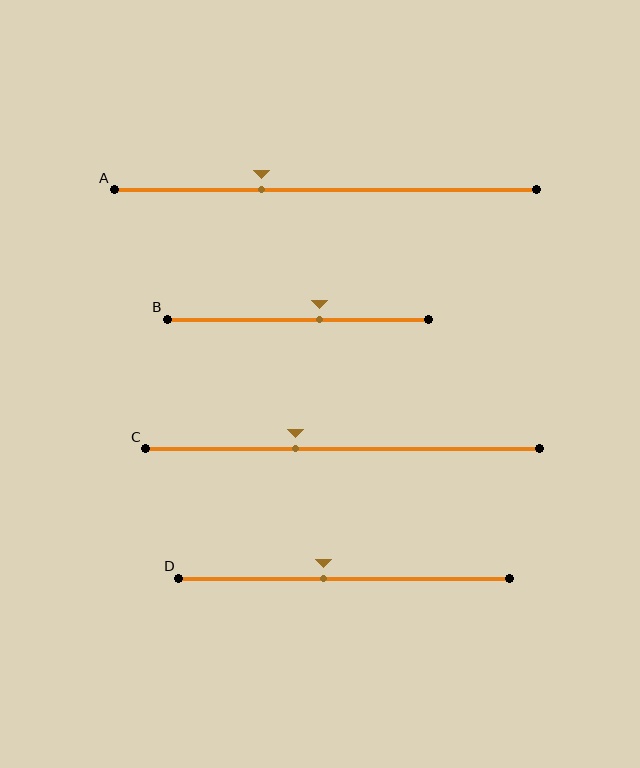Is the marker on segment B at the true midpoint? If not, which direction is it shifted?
No, the marker on segment B is shifted to the right by about 8% of the segment length.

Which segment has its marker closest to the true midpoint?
Segment D has its marker closest to the true midpoint.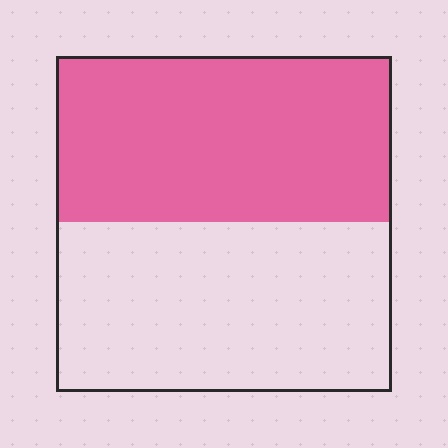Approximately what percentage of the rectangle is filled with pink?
Approximately 50%.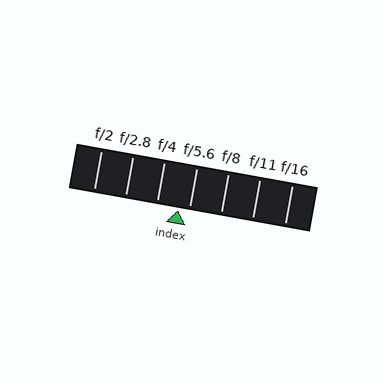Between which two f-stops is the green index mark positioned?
The index mark is between f/4 and f/5.6.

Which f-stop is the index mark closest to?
The index mark is closest to f/5.6.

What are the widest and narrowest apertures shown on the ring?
The widest aperture shown is f/2 and the narrowest is f/16.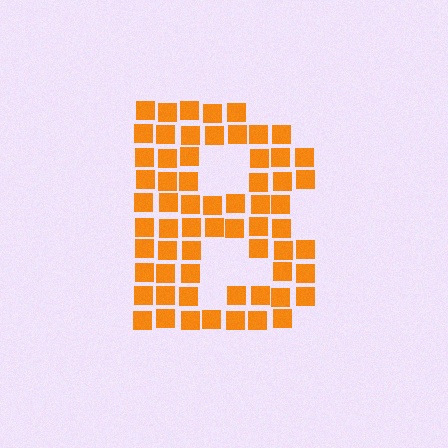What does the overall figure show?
The overall figure shows the letter B.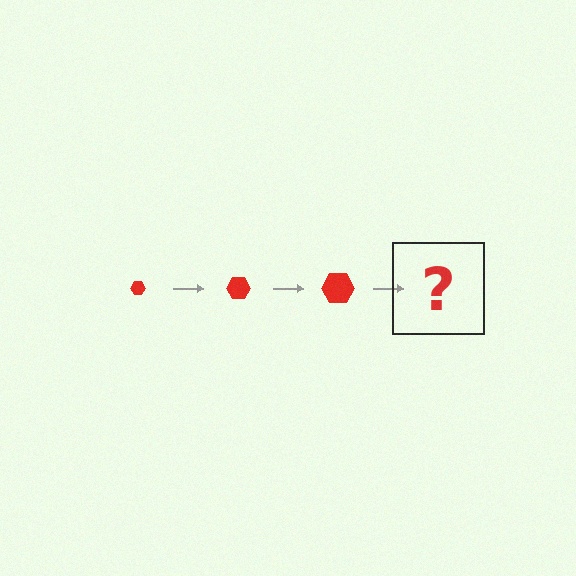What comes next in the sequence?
The next element should be a red hexagon, larger than the previous one.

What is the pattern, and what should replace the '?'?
The pattern is that the hexagon gets progressively larger each step. The '?' should be a red hexagon, larger than the previous one.